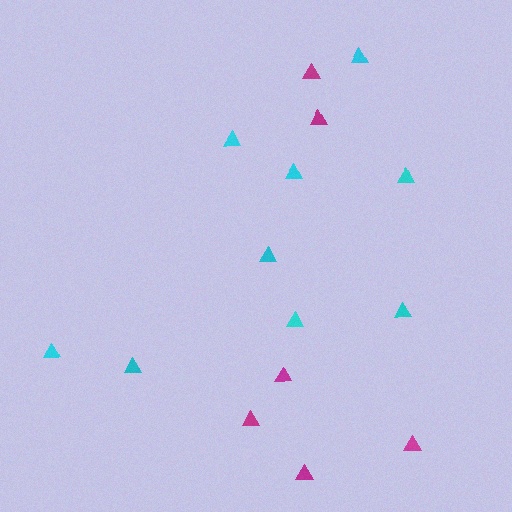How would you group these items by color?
There are 2 groups: one group of cyan triangles (9) and one group of magenta triangles (6).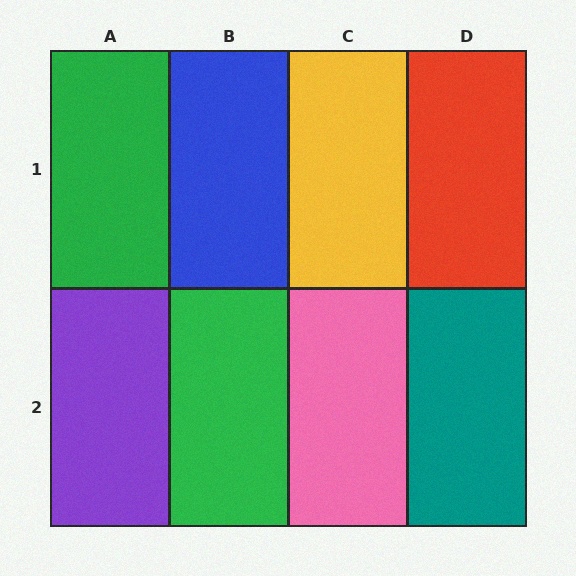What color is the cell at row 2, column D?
Teal.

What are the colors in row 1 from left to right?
Green, blue, yellow, red.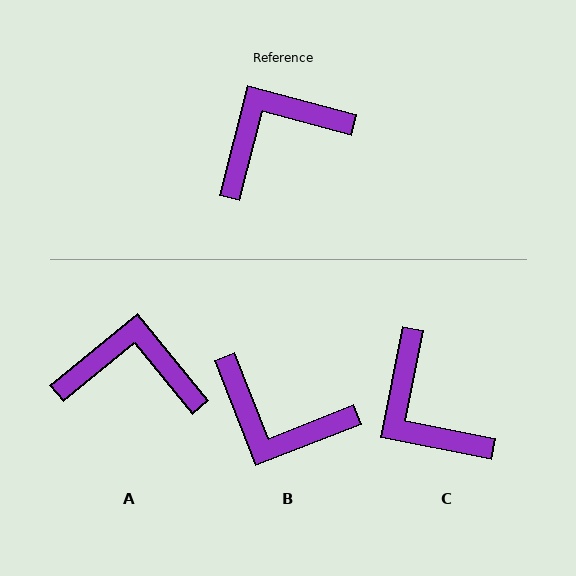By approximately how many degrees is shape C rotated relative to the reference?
Approximately 93 degrees counter-clockwise.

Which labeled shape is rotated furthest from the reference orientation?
B, about 126 degrees away.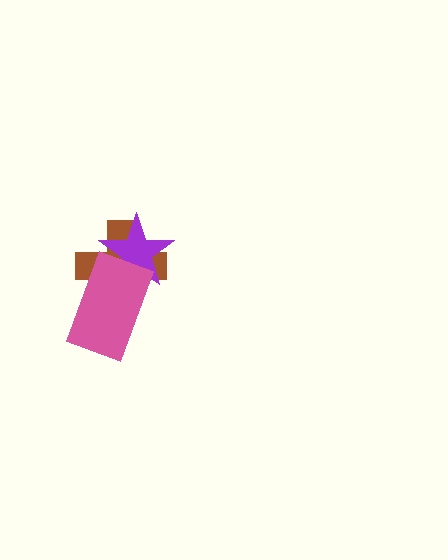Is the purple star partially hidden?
Yes, it is partially covered by another shape.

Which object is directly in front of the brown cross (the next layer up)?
The purple star is directly in front of the brown cross.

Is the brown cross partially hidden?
Yes, it is partially covered by another shape.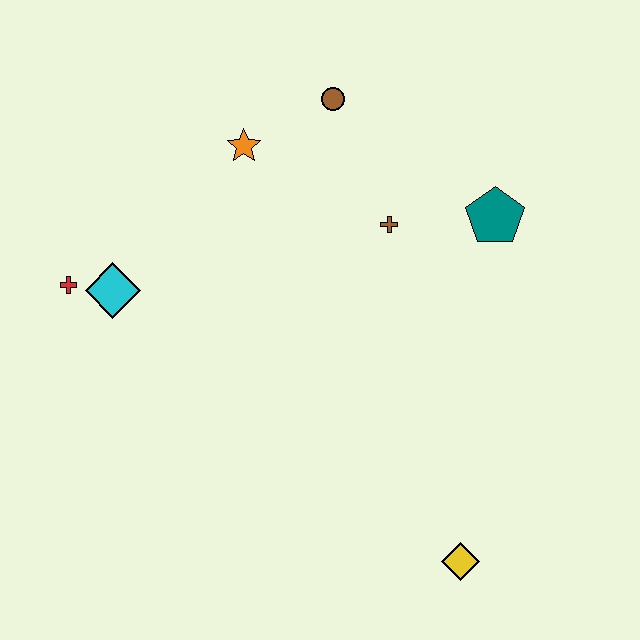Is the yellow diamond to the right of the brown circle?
Yes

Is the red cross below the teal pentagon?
Yes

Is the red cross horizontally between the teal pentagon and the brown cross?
No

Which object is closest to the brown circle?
The orange star is closest to the brown circle.